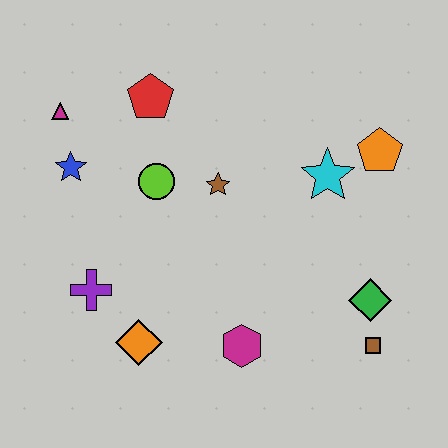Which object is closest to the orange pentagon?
The cyan star is closest to the orange pentagon.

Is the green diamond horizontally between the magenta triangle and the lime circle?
No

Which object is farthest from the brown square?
The magenta triangle is farthest from the brown square.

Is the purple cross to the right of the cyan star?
No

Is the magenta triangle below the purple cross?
No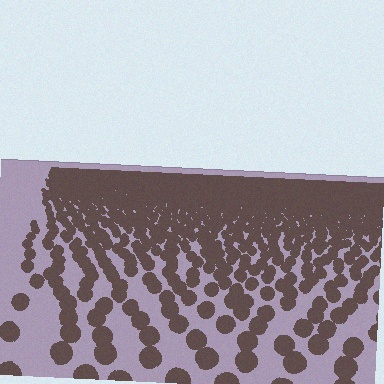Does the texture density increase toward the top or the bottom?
Density increases toward the top.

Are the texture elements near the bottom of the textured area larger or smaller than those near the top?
Larger. Near the bottom, elements are closer to the viewer and appear at a bigger on-screen size.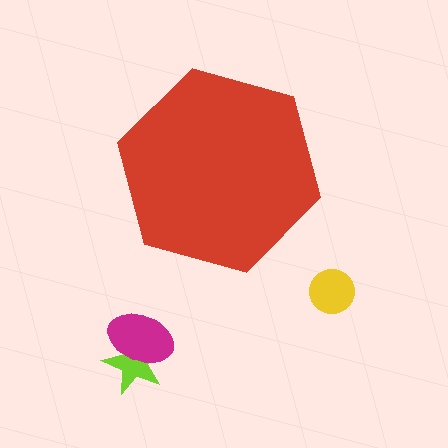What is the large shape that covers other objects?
A red hexagon.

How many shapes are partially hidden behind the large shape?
0 shapes are partially hidden.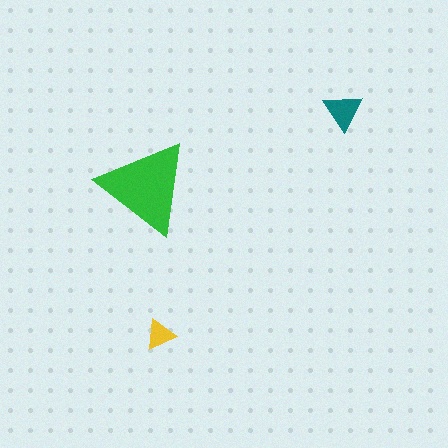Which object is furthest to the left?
The green triangle is leftmost.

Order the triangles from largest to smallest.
the green one, the teal one, the yellow one.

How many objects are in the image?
There are 3 objects in the image.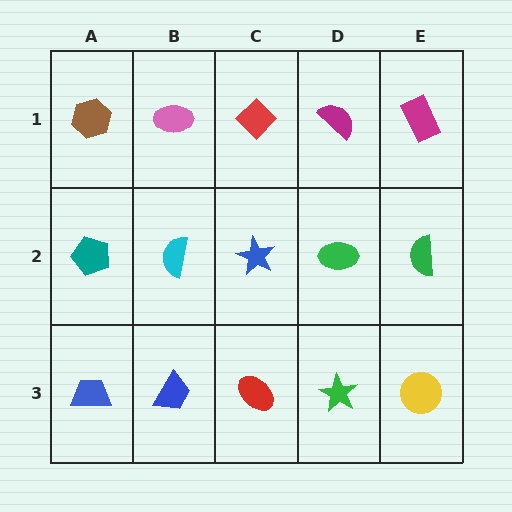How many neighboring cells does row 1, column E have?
2.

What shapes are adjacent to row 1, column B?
A cyan semicircle (row 2, column B), a brown hexagon (row 1, column A), a red diamond (row 1, column C).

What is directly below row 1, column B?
A cyan semicircle.